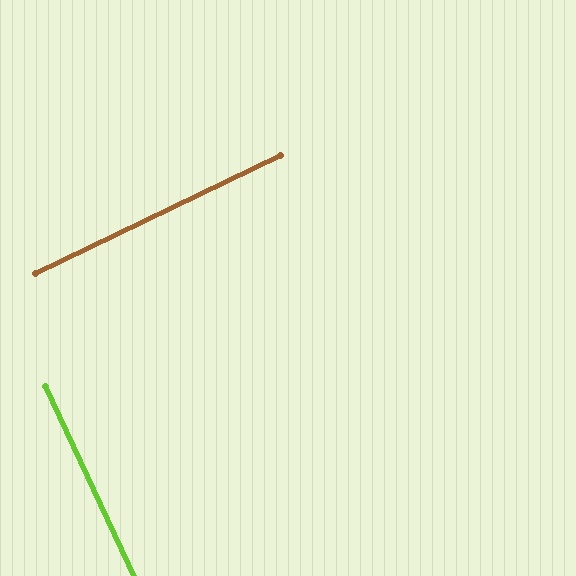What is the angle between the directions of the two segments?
Approximately 89 degrees.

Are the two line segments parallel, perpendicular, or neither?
Perpendicular — they meet at approximately 89°.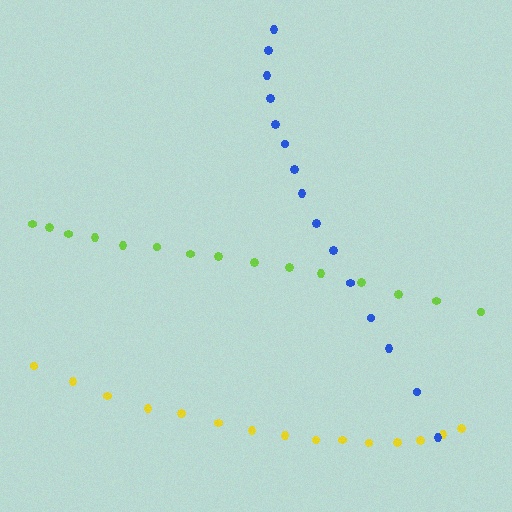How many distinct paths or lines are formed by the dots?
There are 3 distinct paths.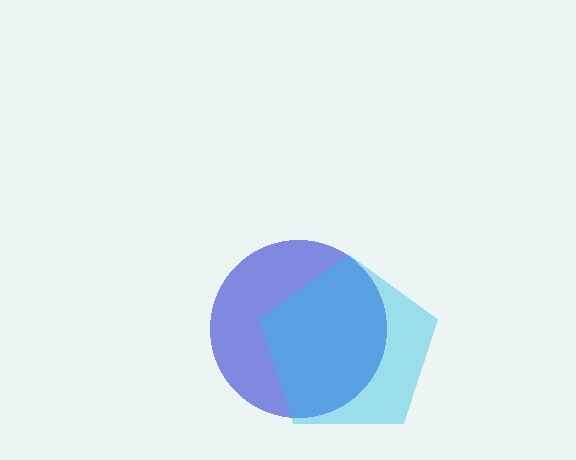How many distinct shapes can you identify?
There are 2 distinct shapes: a blue circle, a cyan pentagon.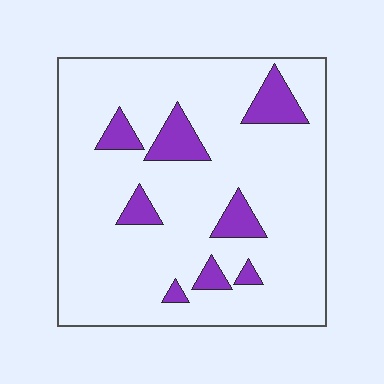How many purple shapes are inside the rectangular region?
8.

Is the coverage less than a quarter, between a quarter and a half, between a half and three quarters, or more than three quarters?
Less than a quarter.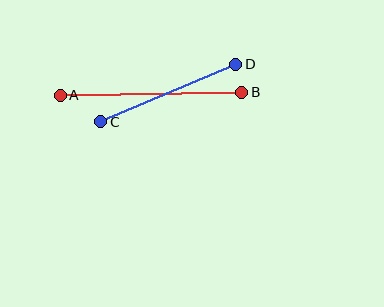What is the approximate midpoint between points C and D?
The midpoint is at approximately (168, 93) pixels.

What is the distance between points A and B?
The distance is approximately 182 pixels.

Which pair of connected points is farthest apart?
Points A and B are farthest apart.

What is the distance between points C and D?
The distance is approximately 146 pixels.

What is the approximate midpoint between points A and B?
The midpoint is at approximately (151, 94) pixels.